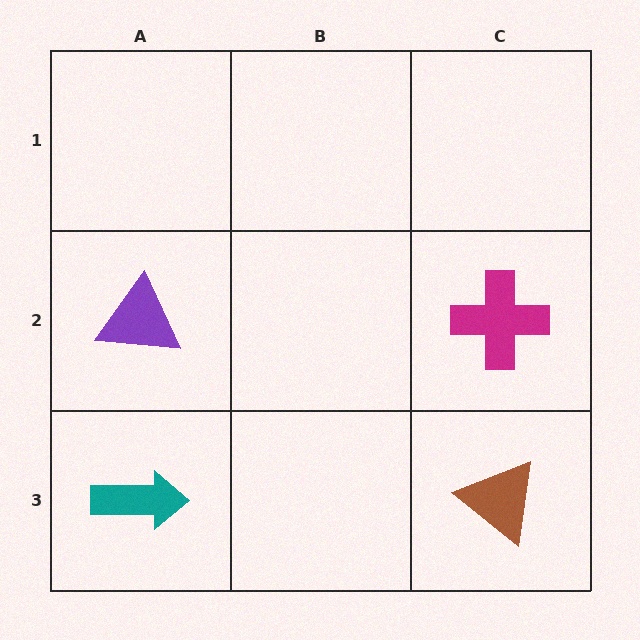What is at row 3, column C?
A brown triangle.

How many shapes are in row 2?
2 shapes.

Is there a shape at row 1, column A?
No, that cell is empty.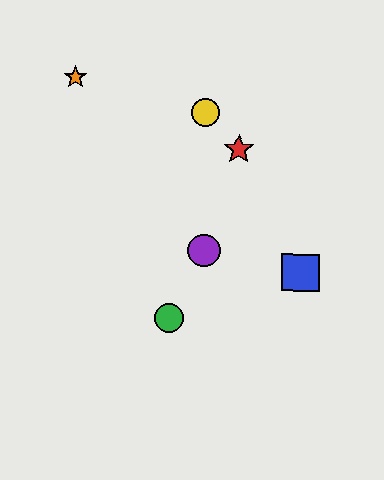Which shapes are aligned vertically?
The yellow circle, the purple circle are aligned vertically.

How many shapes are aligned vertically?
2 shapes (the yellow circle, the purple circle) are aligned vertically.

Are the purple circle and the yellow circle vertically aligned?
Yes, both are at x≈204.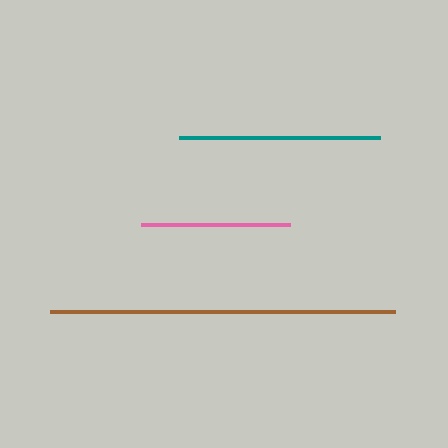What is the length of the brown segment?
The brown segment is approximately 346 pixels long.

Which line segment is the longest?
The brown line is the longest at approximately 346 pixels.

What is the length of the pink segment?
The pink segment is approximately 149 pixels long.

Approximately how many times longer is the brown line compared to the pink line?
The brown line is approximately 2.3 times the length of the pink line.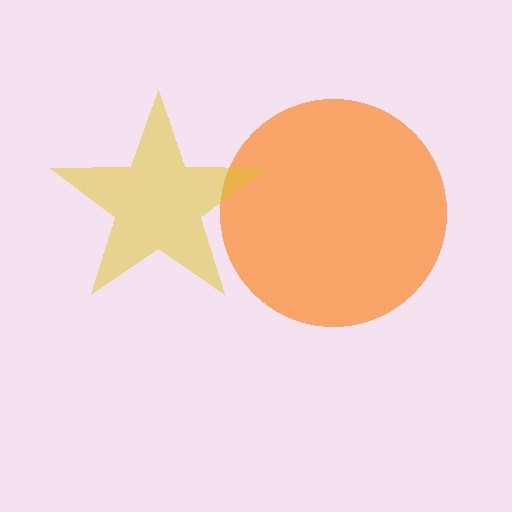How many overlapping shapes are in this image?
There are 2 overlapping shapes in the image.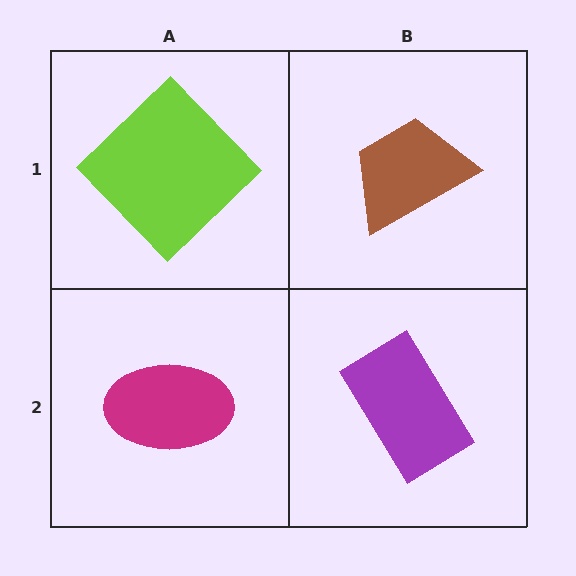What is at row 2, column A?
A magenta ellipse.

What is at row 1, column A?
A lime diamond.